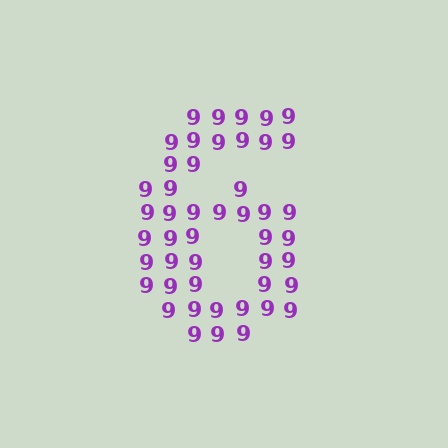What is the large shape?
The large shape is the digit 6.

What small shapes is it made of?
It is made of small digit 9's.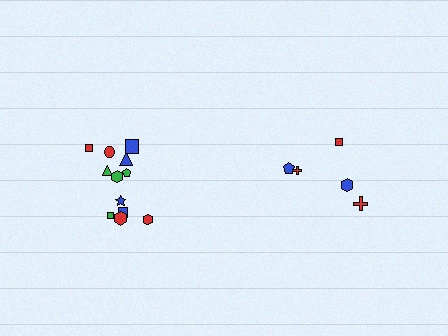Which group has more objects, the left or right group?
The left group.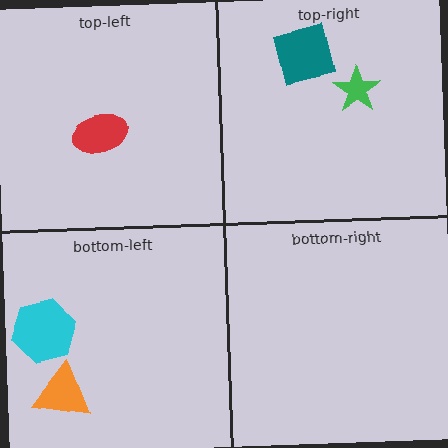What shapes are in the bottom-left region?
The orange triangle, the cyan hexagon.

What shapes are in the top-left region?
The red ellipse.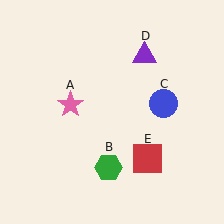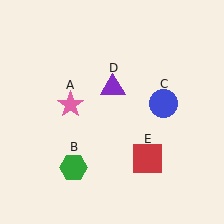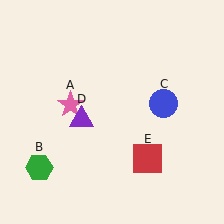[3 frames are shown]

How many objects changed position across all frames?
2 objects changed position: green hexagon (object B), purple triangle (object D).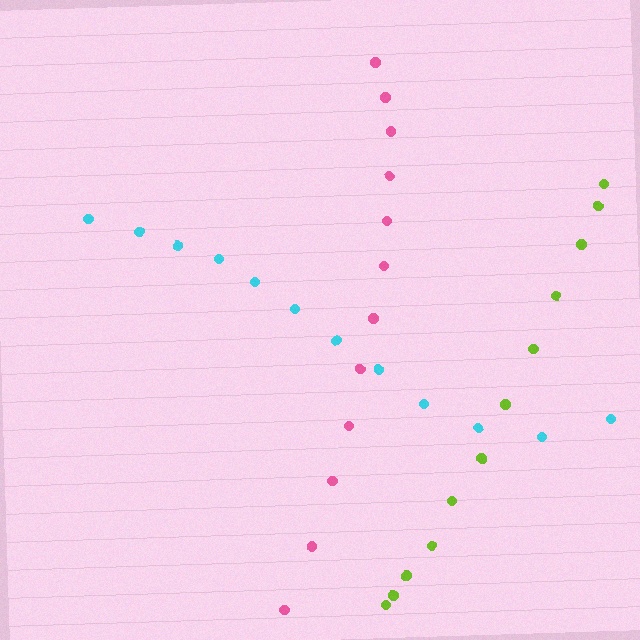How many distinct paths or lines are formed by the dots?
There are 3 distinct paths.